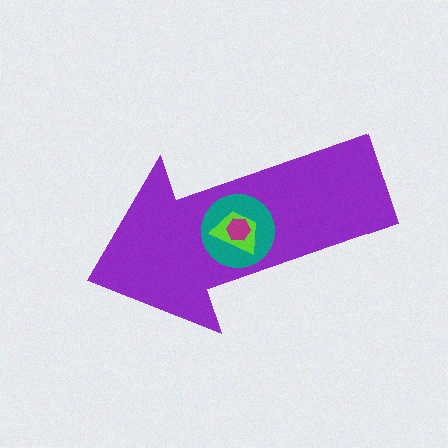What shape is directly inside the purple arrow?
The teal circle.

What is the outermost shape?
The purple arrow.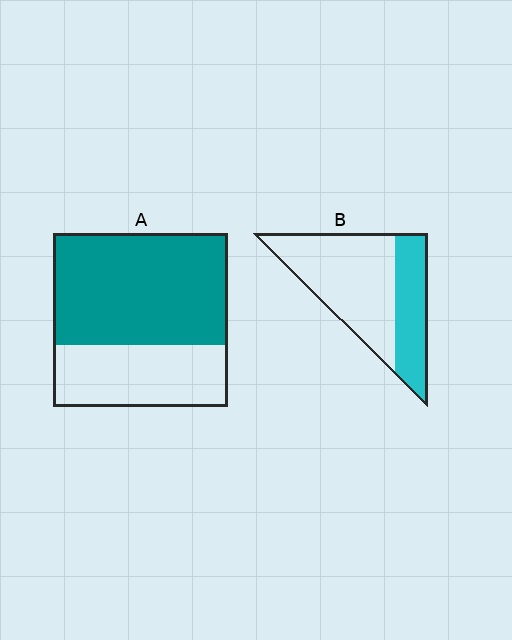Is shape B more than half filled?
No.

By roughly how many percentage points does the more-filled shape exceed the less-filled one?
By roughly 30 percentage points (A over B).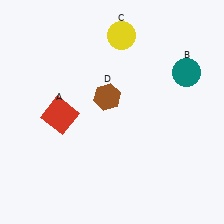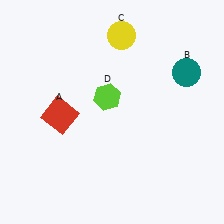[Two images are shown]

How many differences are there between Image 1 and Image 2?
There is 1 difference between the two images.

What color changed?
The hexagon (D) changed from brown in Image 1 to lime in Image 2.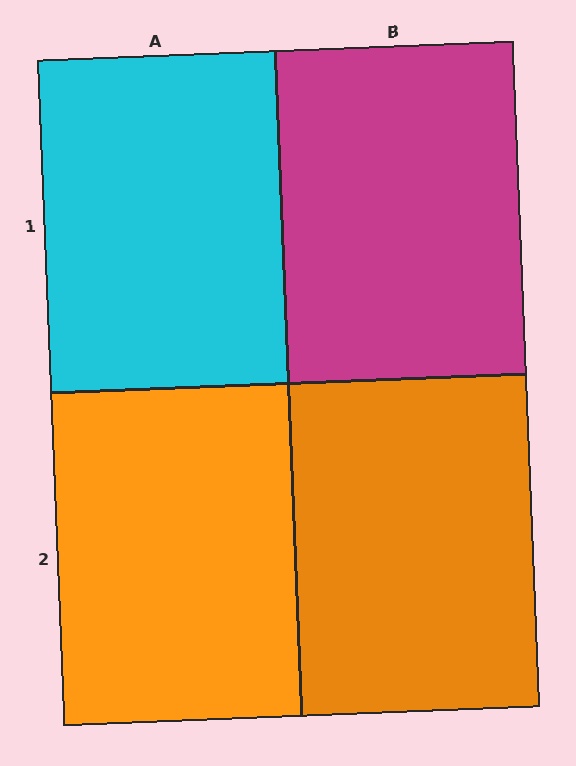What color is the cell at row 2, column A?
Orange.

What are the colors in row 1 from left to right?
Cyan, magenta.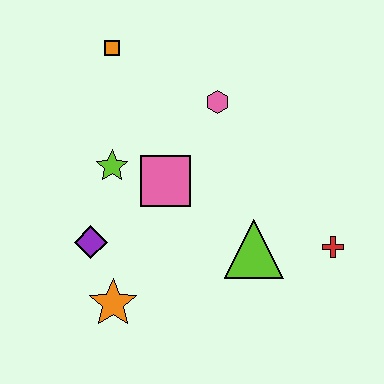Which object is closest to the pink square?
The lime star is closest to the pink square.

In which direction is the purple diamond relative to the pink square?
The purple diamond is to the left of the pink square.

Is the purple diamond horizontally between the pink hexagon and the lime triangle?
No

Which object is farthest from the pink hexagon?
The orange star is farthest from the pink hexagon.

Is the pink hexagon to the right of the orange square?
Yes